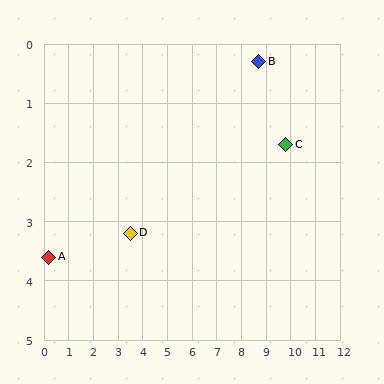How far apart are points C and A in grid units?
Points C and A are about 9.8 grid units apart.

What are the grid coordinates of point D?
Point D is at approximately (3.5, 3.2).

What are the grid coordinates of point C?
Point C is at approximately (9.8, 1.7).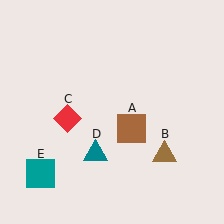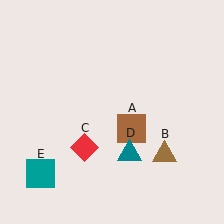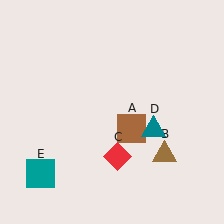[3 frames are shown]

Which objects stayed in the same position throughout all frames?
Brown square (object A) and brown triangle (object B) and teal square (object E) remained stationary.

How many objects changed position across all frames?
2 objects changed position: red diamond (object C), teal triangle (object D).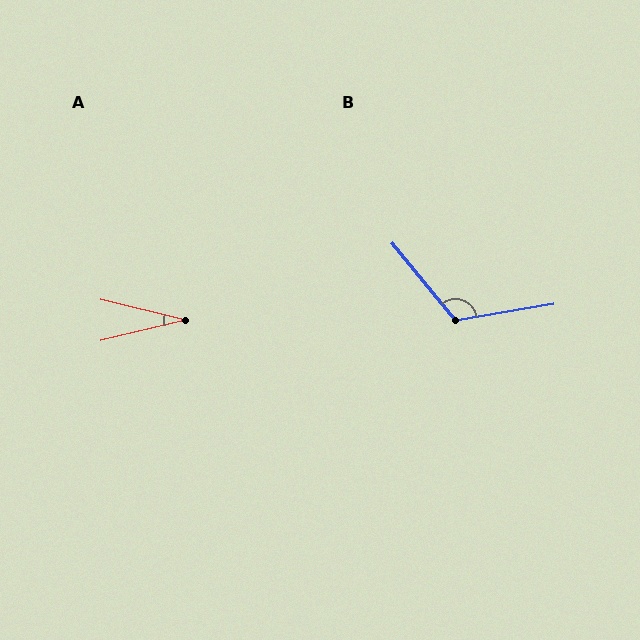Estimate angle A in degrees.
Approximately 28 degrees.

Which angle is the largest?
B, at approximately 120 degrees.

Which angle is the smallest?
A, at approximately 28 degrees.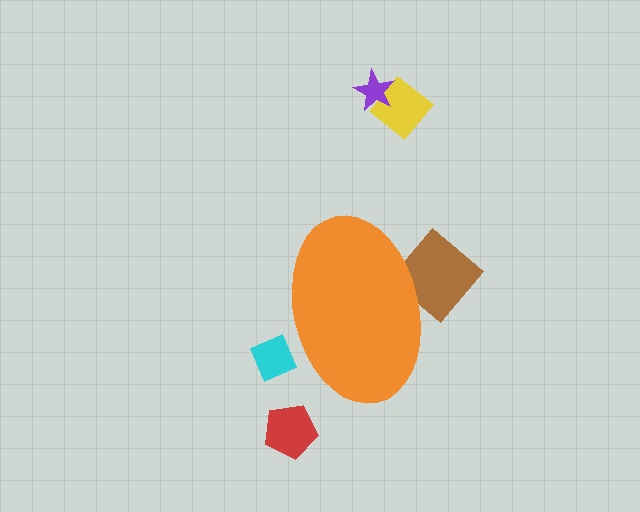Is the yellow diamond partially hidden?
No, the yellow diamond is fully visible.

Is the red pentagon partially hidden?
No, the red pentagon is fully visible.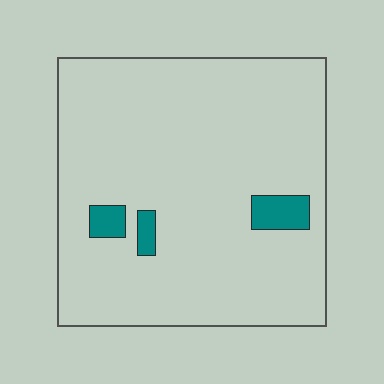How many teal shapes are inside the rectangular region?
3.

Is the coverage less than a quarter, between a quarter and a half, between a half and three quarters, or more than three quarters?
Less than a quarter.